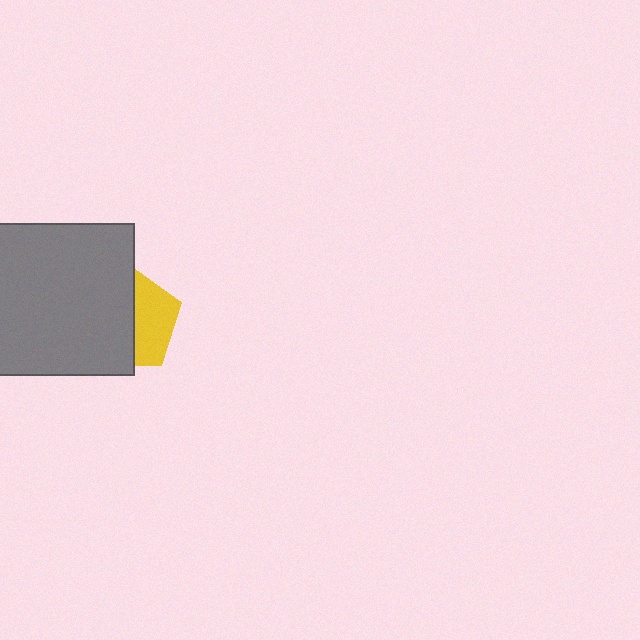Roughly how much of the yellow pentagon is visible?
A small part of it is visible (roughly 41%).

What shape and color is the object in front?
The object in front is a gray square.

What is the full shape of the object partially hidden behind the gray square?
The partially hidden object is a yellow pentagon.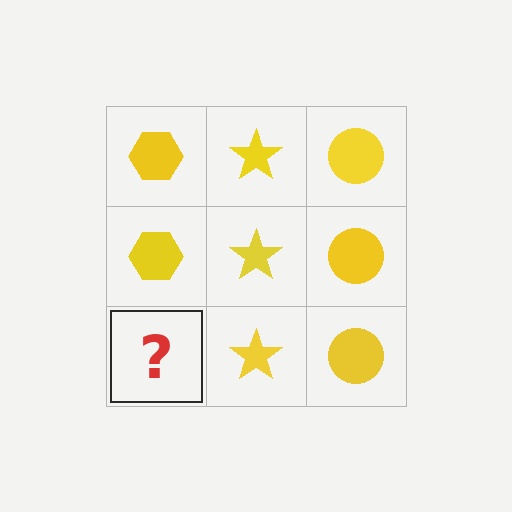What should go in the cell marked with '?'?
The missing cell should contain a yellow hexagon.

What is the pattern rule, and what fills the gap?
The rule is that each column has a consistent shape. The gap should be filled with a yellow hexagon.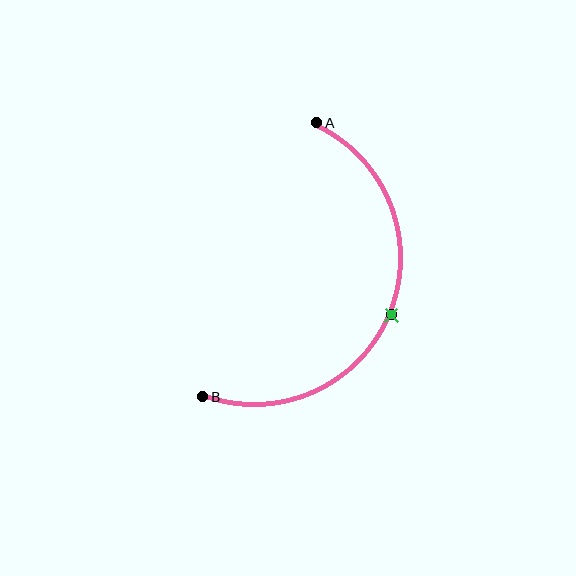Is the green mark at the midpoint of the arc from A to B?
Yes. The green mark lies on the arc at equal arc-length from both A and B — it is the arc midpoint.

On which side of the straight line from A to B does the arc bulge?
The arc bulges to the right of the straight line connecting A and B.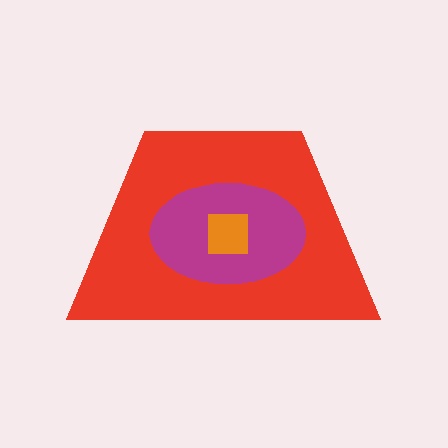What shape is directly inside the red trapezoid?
The magenta ellipse.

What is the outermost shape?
The red trapezoid.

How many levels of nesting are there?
3.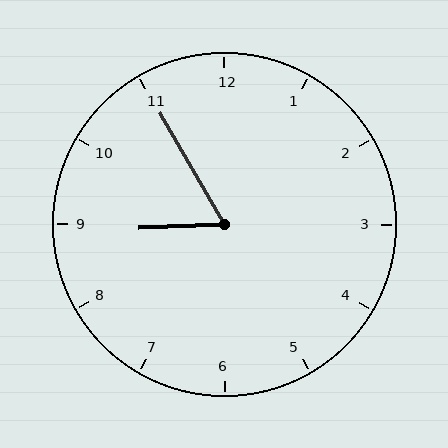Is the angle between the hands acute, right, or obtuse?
It is acute.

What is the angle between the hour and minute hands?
Approximately 62 degrees.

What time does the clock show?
8:55.